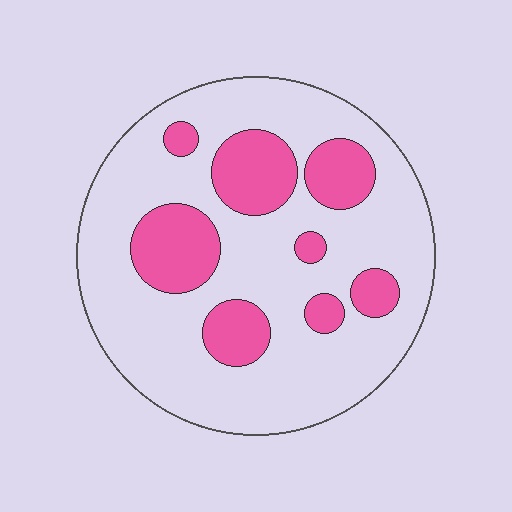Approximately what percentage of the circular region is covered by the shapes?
Approximately 25%.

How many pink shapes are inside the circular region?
8.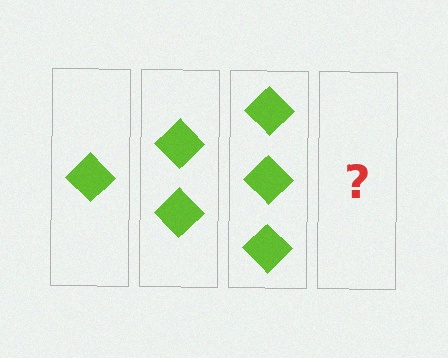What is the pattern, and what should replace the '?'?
The pattern is that each step adds one more diamond. The '?' should be 4 diamonds.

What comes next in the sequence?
The next element should be 4 diamonds.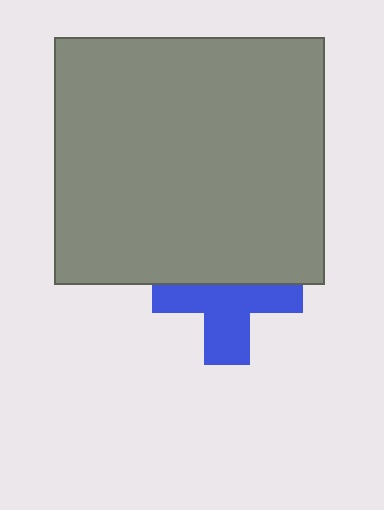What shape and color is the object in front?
The object in front is a gray rectangle.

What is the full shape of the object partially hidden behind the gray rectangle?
The partially hidden object is a blue cross.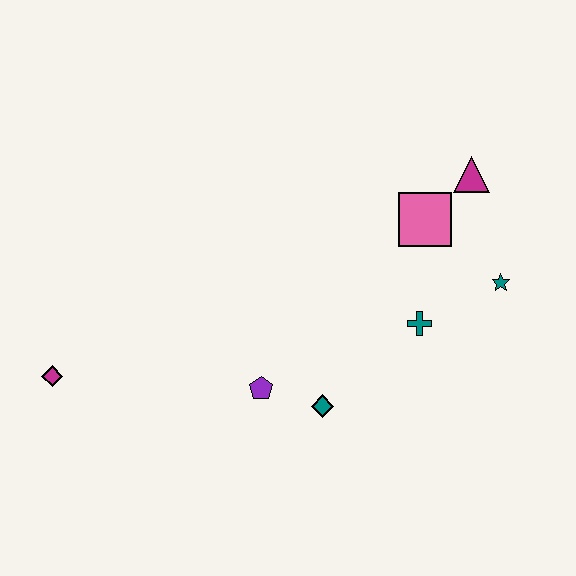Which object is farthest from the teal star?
The magenta diamond is farthest from the teal star.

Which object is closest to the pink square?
The magenta triangle is closest to the pink square.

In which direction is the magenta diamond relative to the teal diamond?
The magenta diamond is to the left of the teal diamond.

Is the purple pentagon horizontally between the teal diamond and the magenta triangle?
No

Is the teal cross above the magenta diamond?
Yes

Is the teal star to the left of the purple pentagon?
No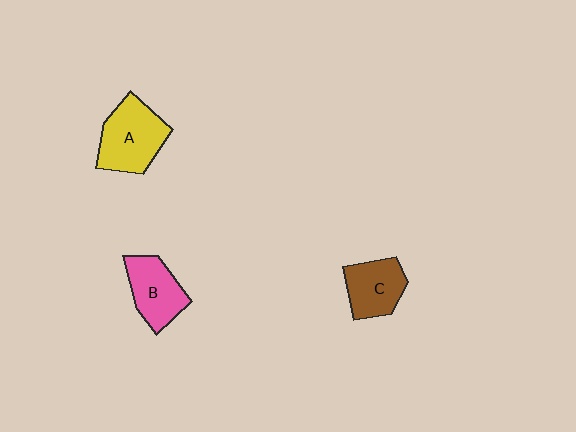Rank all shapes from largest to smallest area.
From largest to smallest: A (yellow), B (pink), C (brown).